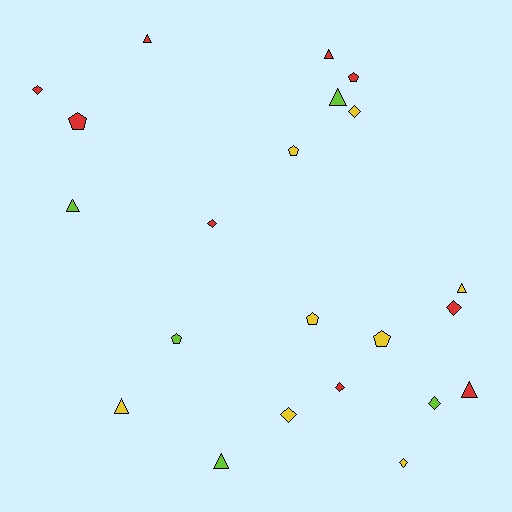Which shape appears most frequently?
Triangle, with 8 objects.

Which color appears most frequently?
Red, with 9 objects.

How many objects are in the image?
There are 22 objects.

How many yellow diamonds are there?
There are 3 yellow diamonds.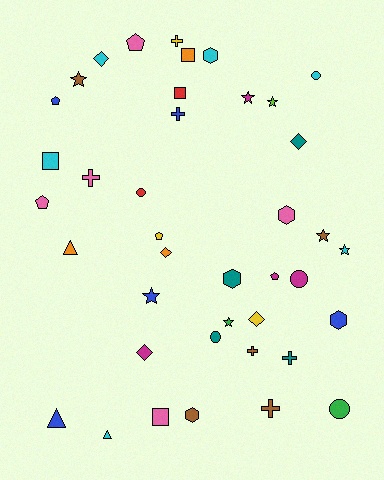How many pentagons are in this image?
There are 5 pentagons.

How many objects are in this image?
There are 40 objects.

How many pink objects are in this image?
There are 5 pink objects.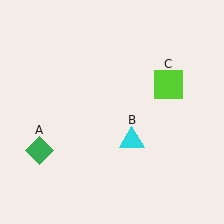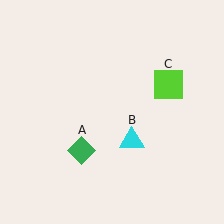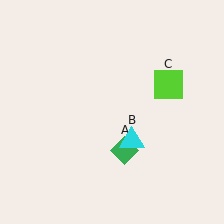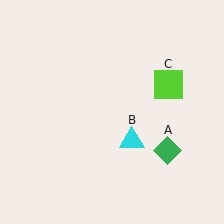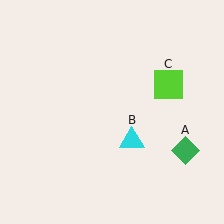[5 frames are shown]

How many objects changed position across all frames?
1 object changed position: green diamond (object A).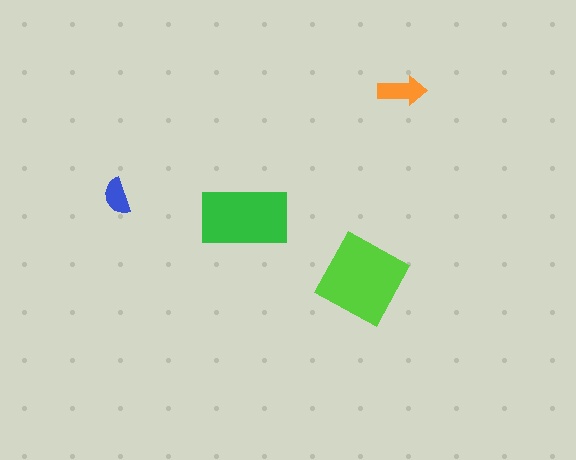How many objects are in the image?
There are 4 objects in the image.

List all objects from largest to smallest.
The lime diamond, the green rectangle, the orange arrow, the blue semicircle.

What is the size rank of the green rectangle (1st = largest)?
2nd.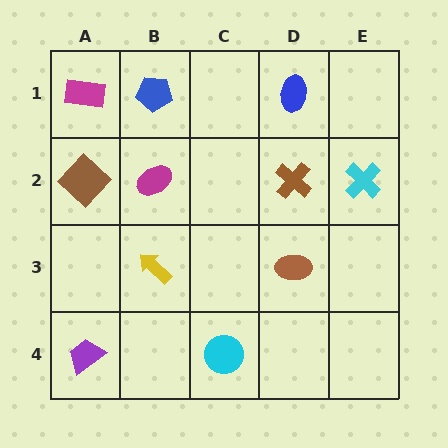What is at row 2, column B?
A magenta ellipse.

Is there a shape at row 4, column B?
No, that cell is empty.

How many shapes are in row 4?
2 shapes.